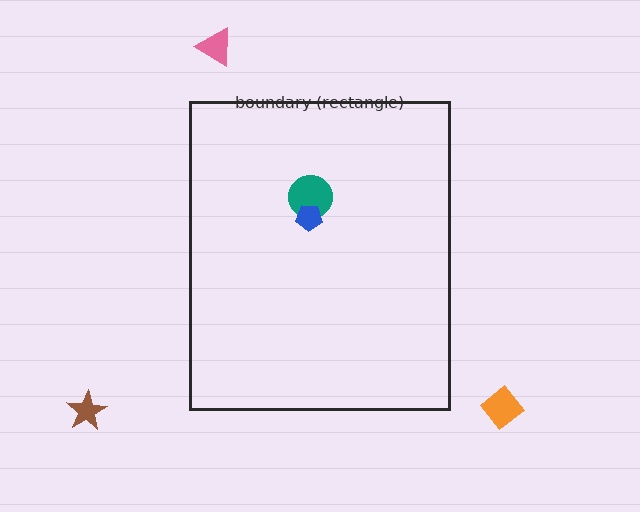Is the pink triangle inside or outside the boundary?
Outside.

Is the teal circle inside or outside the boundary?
Inside.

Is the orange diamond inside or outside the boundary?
Outside.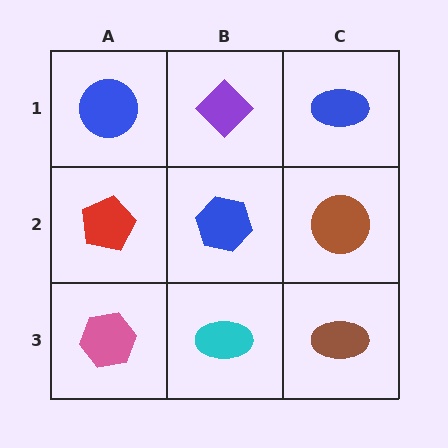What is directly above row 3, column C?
A brown circle.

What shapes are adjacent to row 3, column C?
A brown circle (row 2, column C), a cyan ellipse (row 3, column B).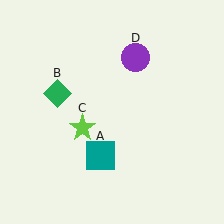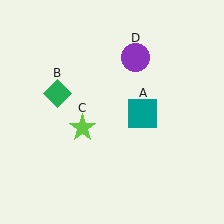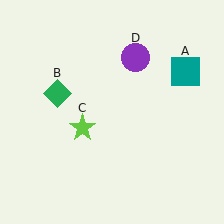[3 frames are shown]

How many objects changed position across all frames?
1 object changed position: teal square (object A).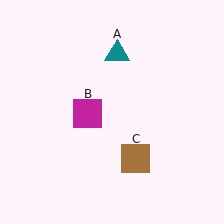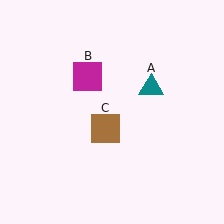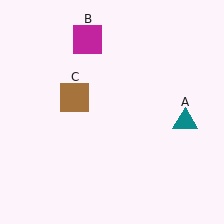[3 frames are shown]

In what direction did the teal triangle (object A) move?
The teal triangle (object A) moved down and to the right.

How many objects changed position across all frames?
3 objects changed position: teal triangle (object A), magenta square (object B), brown square (object C).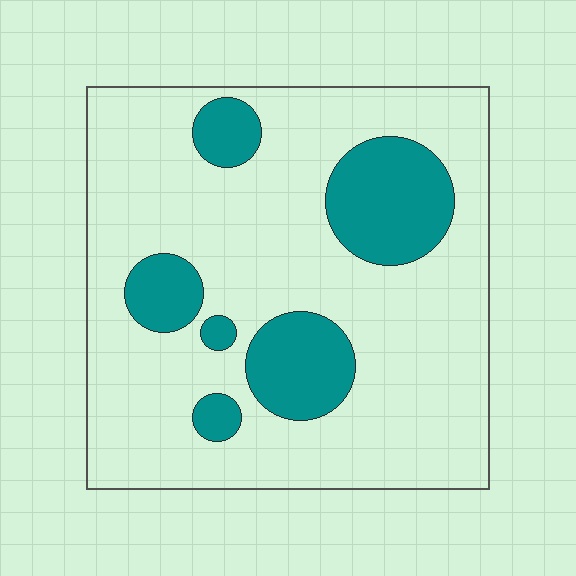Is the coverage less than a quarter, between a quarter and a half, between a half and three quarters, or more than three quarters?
Less than a quarter.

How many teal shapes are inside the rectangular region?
6.